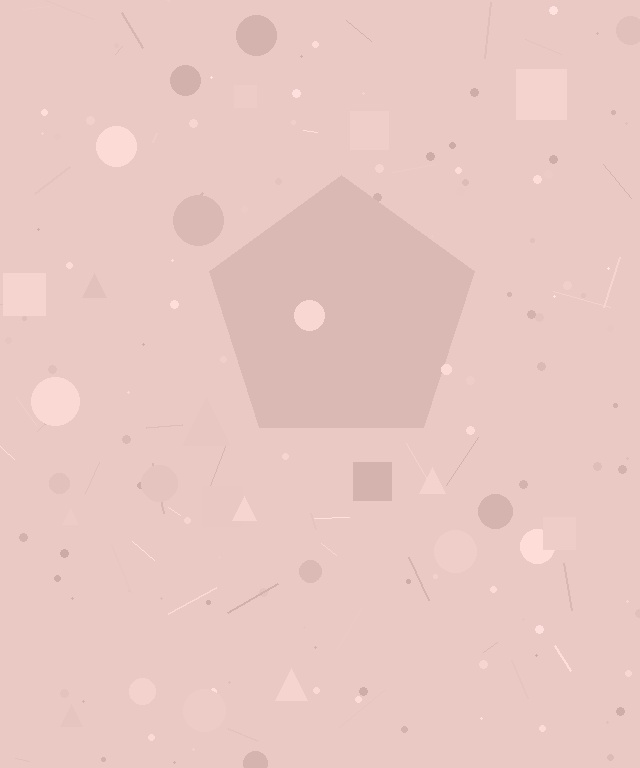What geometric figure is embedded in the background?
A pentagon is embedded in the background.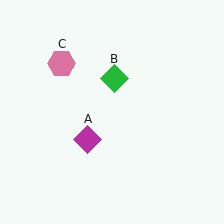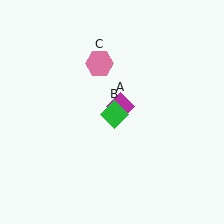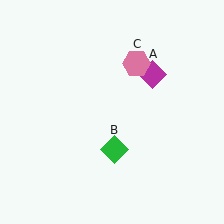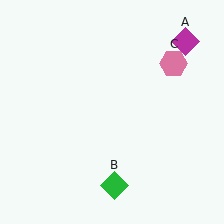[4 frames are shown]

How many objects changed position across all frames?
3 objects changed position: magenta diamond (object A), green diamond (object B), pink hexagon (object C).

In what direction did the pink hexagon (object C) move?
The pink hexagon (object C) moved right.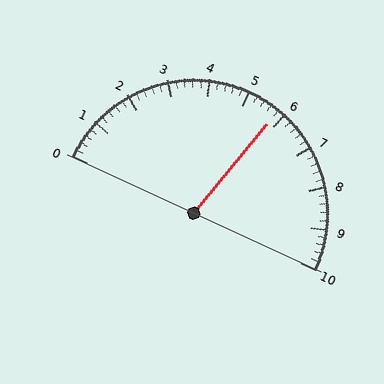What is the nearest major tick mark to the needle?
The nearest major tick mark is 6.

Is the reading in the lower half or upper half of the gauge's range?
The reading is in the upper half of the range (0 to 10).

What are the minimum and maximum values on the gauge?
The gauge ranges from 0 to 10.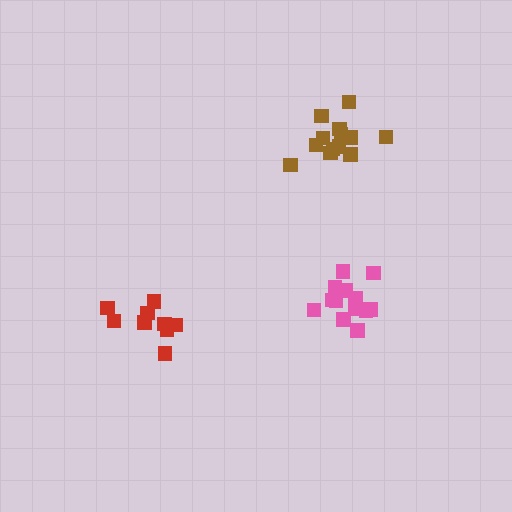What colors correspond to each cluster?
The clusters are colored: pink, brown, red.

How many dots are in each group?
Group 1: 14 dots, Group 2: 13 dots, Group 3: 9 dots (36 total).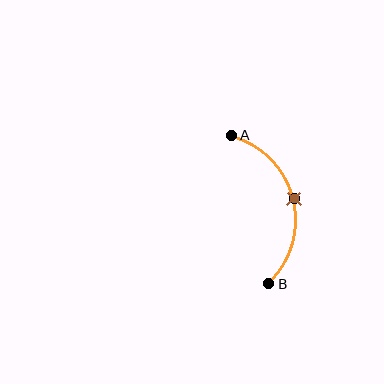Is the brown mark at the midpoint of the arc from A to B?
Yes. The brown mark lies on the arc at equal arc-length from both A and B — it is the arc midpoint.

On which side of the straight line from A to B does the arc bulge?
The arc bulges to the right of the straight line connecting A and B.